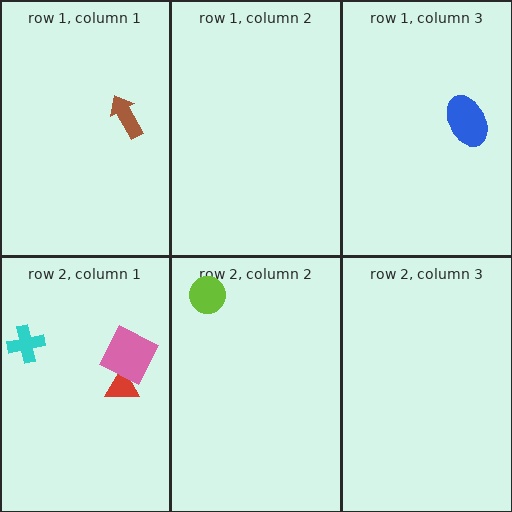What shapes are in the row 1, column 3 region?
The blue ellipse.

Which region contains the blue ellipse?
The row 1, column 3 region.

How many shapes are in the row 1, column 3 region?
1.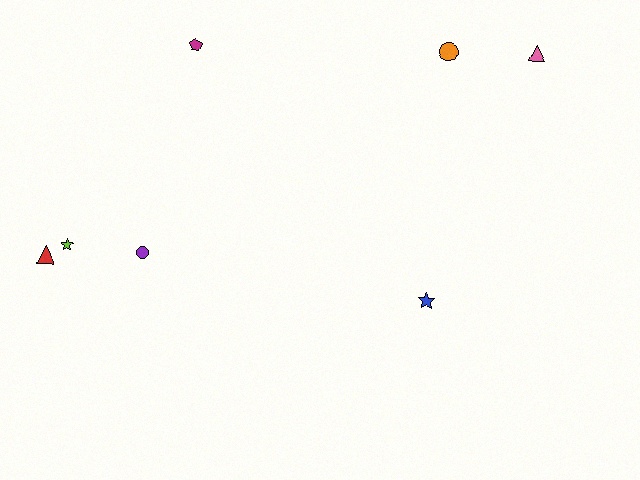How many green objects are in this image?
There are no green objects.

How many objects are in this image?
There are 7 objects.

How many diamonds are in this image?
There are no diamonds.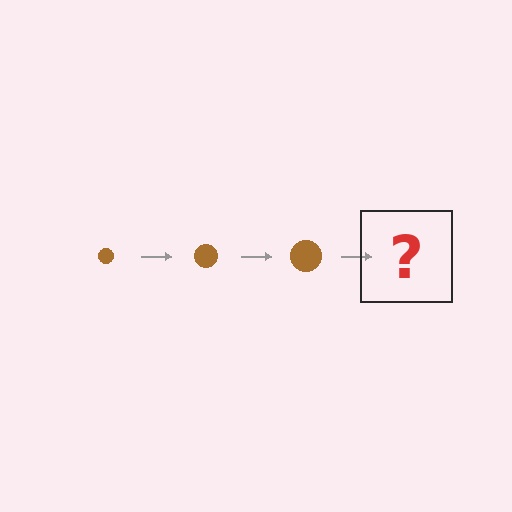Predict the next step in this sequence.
The next step is a brown circle, larger than the previous one.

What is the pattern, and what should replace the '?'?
The pattern is that the circle gets progressively larger each step. The '?' should be a brown circle, larger than the previous one.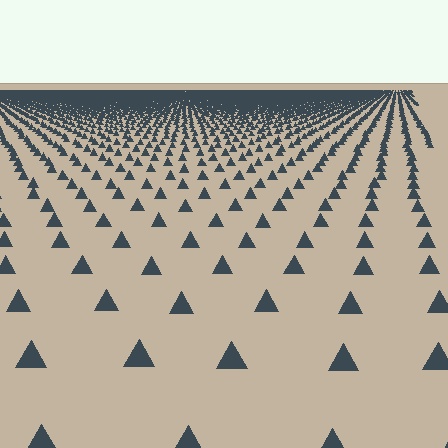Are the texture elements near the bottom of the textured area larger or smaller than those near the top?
Larger. Near the bottom, elements are closer to the viewer and appear at a bigger on-screen size.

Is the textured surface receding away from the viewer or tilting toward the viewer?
The surface is receding away from the viewer. Texture elements get smaller and denser toward the top.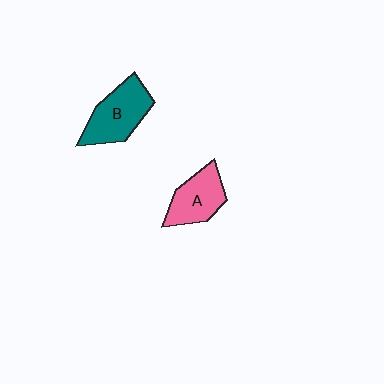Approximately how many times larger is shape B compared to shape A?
Approximately 1.2 times.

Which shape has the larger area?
Shape B (teal).